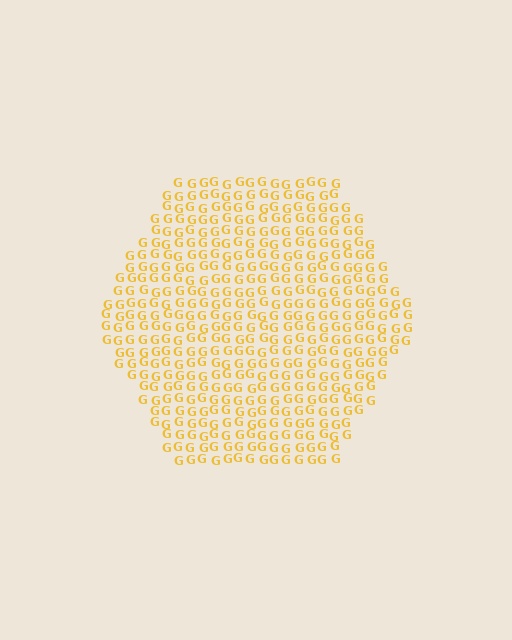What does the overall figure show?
The overall figure shows a hexagon.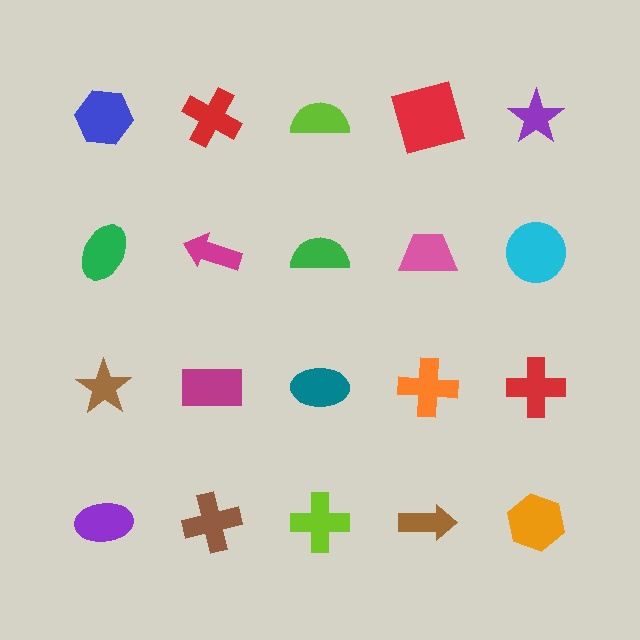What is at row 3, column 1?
A brown star.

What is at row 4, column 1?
A purple ellipse.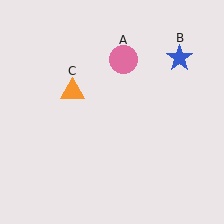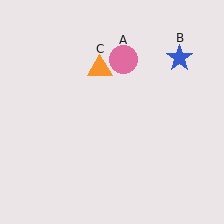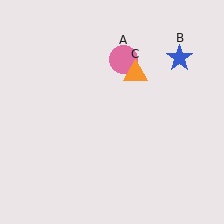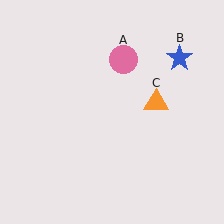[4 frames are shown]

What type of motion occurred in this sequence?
The orange triangle (object C) rotated clockwise around the center of the scene.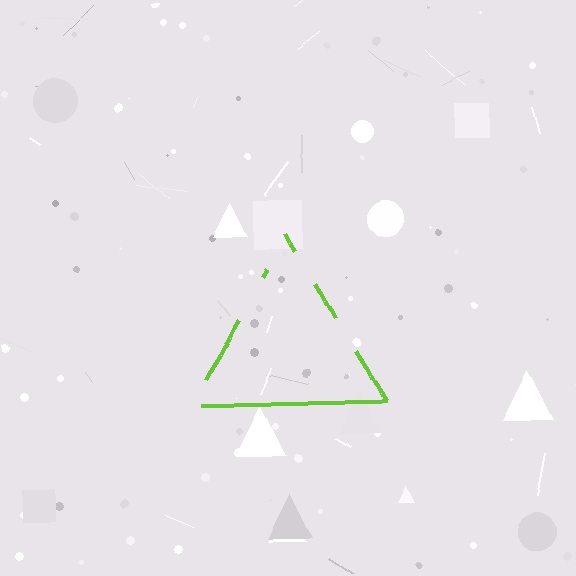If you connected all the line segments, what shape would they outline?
They would outline a triangle.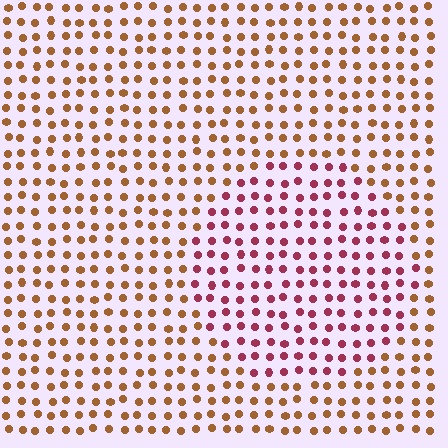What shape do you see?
I see a circle.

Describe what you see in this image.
The image is filled with small brown elements in a uniform arrangement. A circle-shaped region is visible where the elements are tinted to a slightly different hue, forming a subtle color boundary.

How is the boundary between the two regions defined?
The boundary is defined purely by a slight shift in hue (about 47 degrees). Spacing, size, and orientation are identical on both sides.